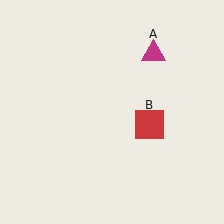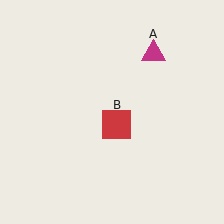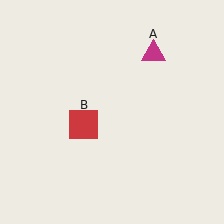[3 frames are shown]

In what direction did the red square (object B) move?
The red square (object B) moved left.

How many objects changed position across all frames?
1 object changed position: red square (object B).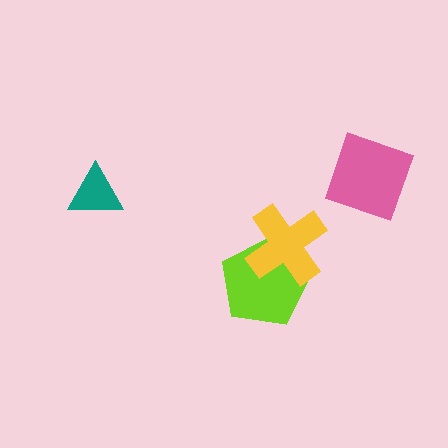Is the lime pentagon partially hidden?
Yes, it is partially covered by another shape.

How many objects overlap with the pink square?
0 objects overlap with the pink square.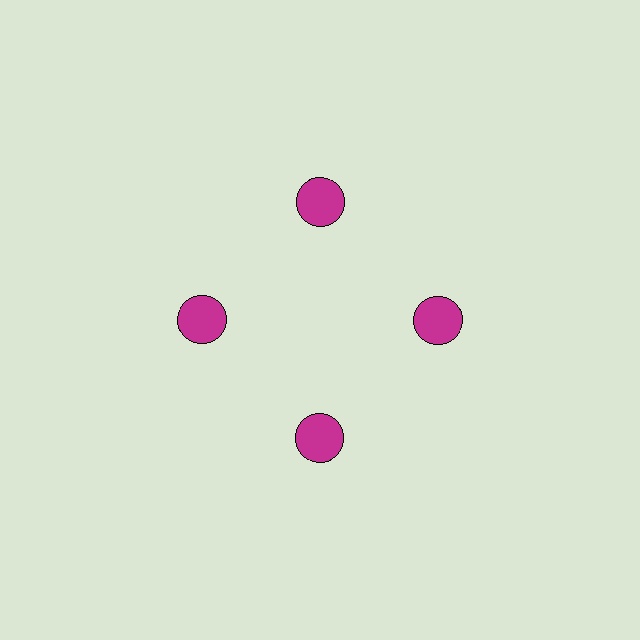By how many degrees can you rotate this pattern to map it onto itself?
The pattern maps onto itself every 90 degrees of rotation.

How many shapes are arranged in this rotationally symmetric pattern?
There are 4 shapes, arranged in 4 groups of 1.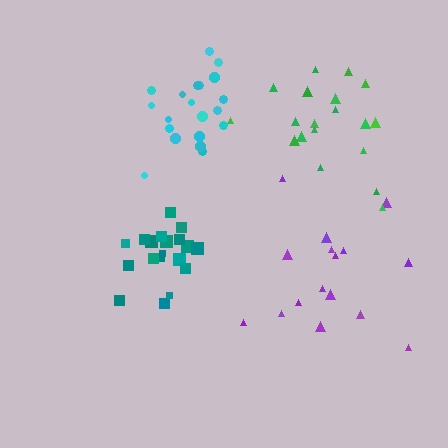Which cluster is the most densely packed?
Teal.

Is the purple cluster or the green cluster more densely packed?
Green.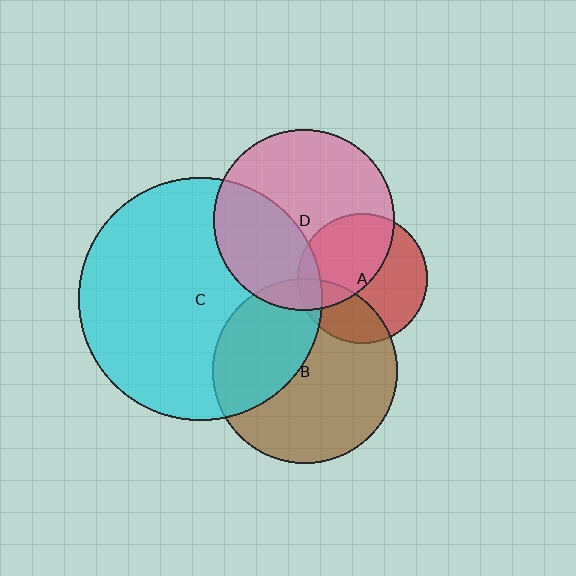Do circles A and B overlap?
Yes.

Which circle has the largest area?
Circle C (cyan).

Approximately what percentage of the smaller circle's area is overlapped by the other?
Approximately 30%.